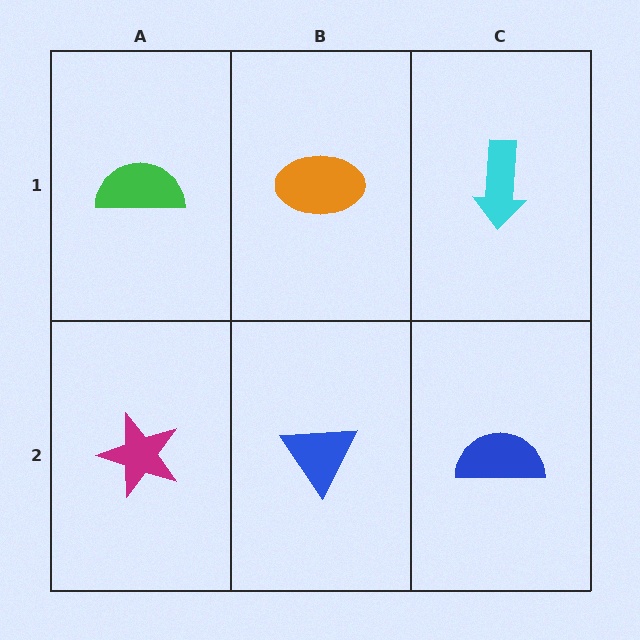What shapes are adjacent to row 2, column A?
A green semicircle (row 1, column A), a blue triangle (row 2, column B).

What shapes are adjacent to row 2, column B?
An orange ellipse (row 1, column B), a magenta star (row 2, column A), a blue semicircle (row 2, column C).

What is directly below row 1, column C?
A blue semicircle.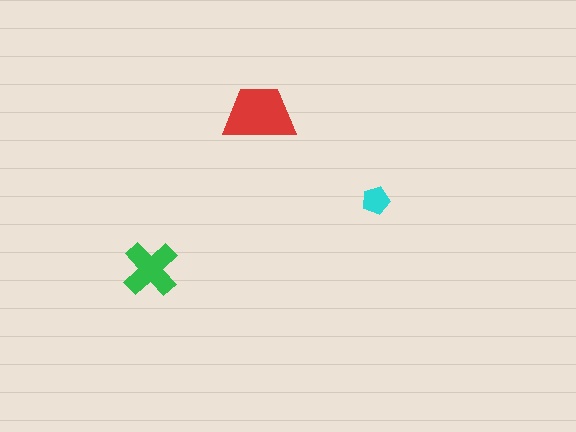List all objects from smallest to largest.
The cyan pentagon, the green cross, the red trapezoid.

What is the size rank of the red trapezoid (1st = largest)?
1st.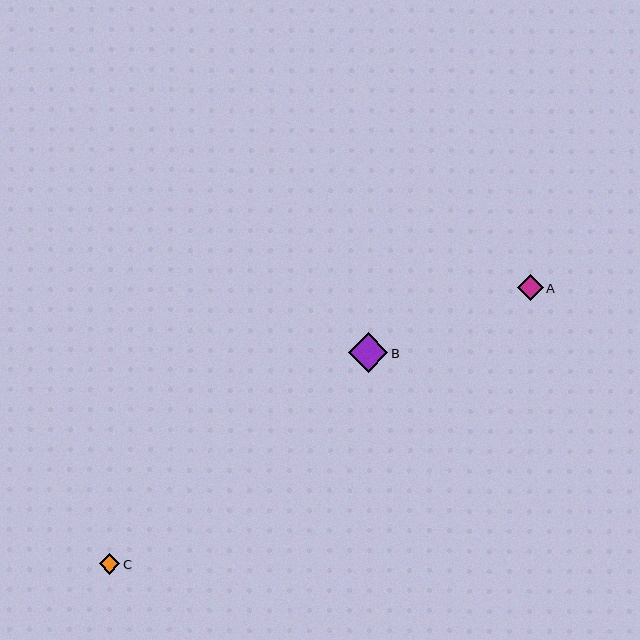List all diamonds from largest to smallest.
From largest to smallest: B, A, C.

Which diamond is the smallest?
Diamond C is the smallest with a size of approximately 21 pixels.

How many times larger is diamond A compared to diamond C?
Diamond A is approximately 1.3 times the size of diamond C.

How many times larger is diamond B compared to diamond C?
Diamond B is approximately 1.9 times the size of diamond C.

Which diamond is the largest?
Diamond B is the largest with a size of approximately 39 pixels.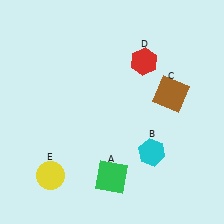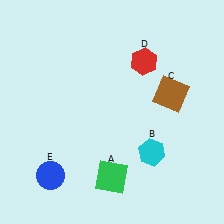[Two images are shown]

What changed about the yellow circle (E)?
In Image 1, E is yellow. In Image 2, it changed to blue.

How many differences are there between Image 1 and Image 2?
There is 1 difference between the two images.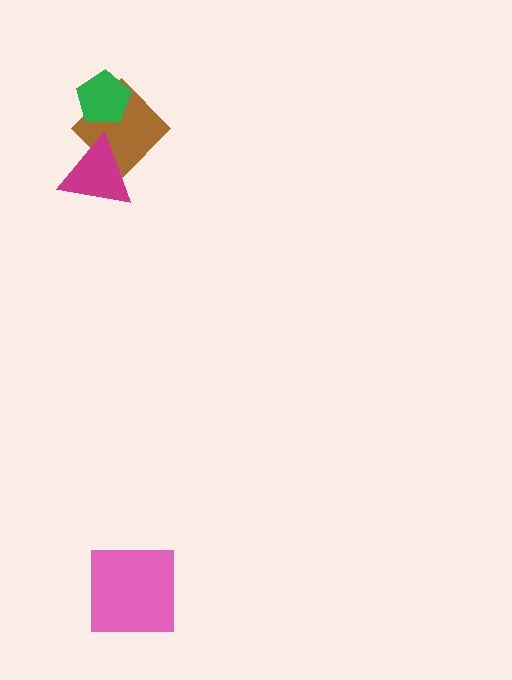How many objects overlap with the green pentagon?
1 object overlaps with the green pentagon.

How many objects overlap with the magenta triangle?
1 object overlaps with the magenta triangle.